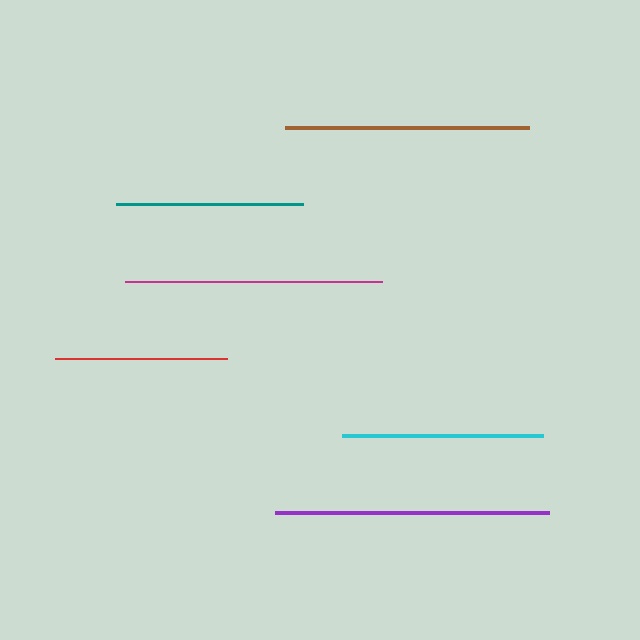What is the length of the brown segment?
The brown segment is approximately 245 pixels long.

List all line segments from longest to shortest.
From longest to shortest: purple, magenta, brown, cyan, teal, red.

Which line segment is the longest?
The purple line is the longest at approximately 274 pixels.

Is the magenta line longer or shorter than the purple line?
The purple line is longer than the magenta line.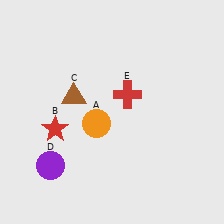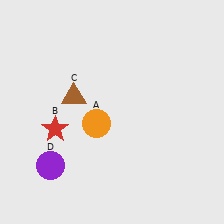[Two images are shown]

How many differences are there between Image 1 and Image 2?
There is 1 difference between the two images.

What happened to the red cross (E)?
The red cross (E) was removed in Image 2. It was in the top-right area of Image 1.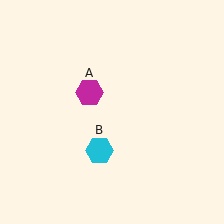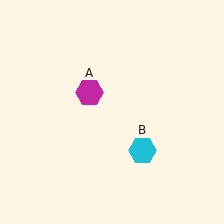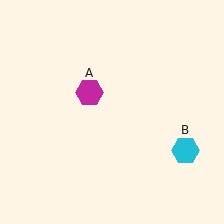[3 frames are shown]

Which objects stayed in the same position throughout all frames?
Magenta hexagon (object A) remained stationary.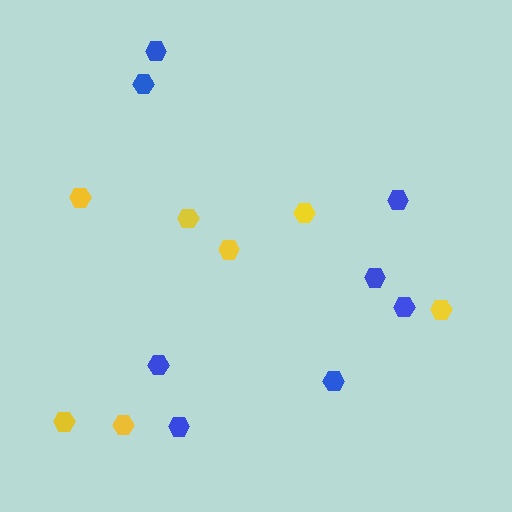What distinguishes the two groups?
There are 2 groups: one group of blue hexagons (8) and one group of yellow hexagons (7).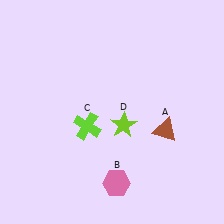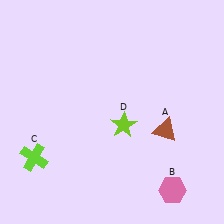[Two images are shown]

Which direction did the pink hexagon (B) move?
The pink hexagon (B) moved right.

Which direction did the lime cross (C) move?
The lime cross (C) moved left.